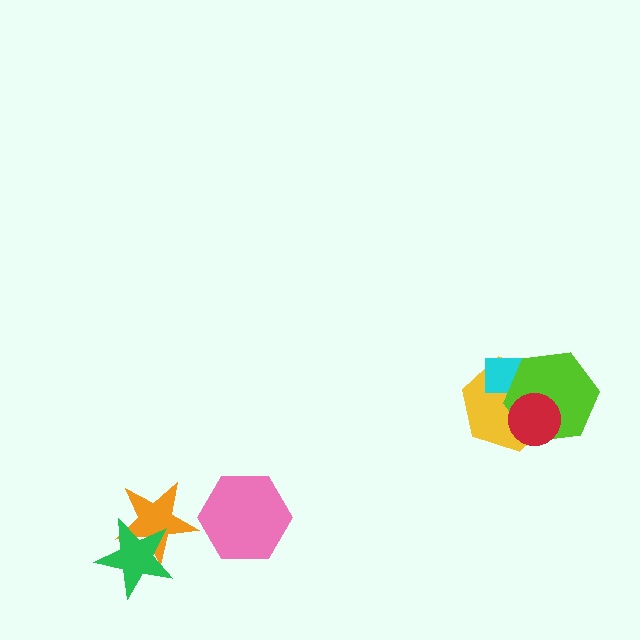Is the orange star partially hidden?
Yes, it is partially covered by another shape.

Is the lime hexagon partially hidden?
Yes, it is partially covered by another shape.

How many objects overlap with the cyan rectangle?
3 objects overlap with the cyan rectangle.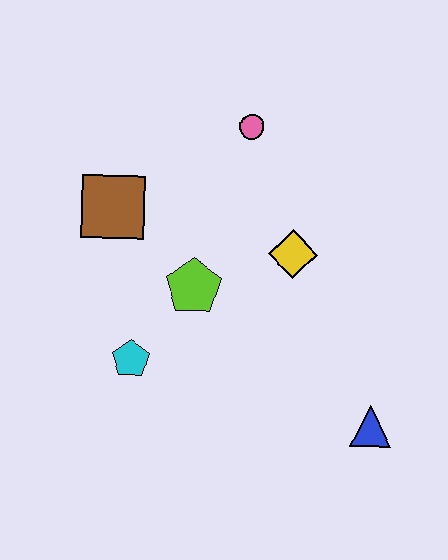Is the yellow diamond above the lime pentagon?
Yes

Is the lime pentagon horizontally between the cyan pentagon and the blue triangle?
Yes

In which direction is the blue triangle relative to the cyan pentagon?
The blue triangle is to the right of the cyan pentagon.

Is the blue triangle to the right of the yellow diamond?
Yes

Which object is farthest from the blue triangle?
The brown square is farthest from the blue triangle.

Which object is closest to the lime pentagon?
The cyan pentagon is closest to the lime pentagon.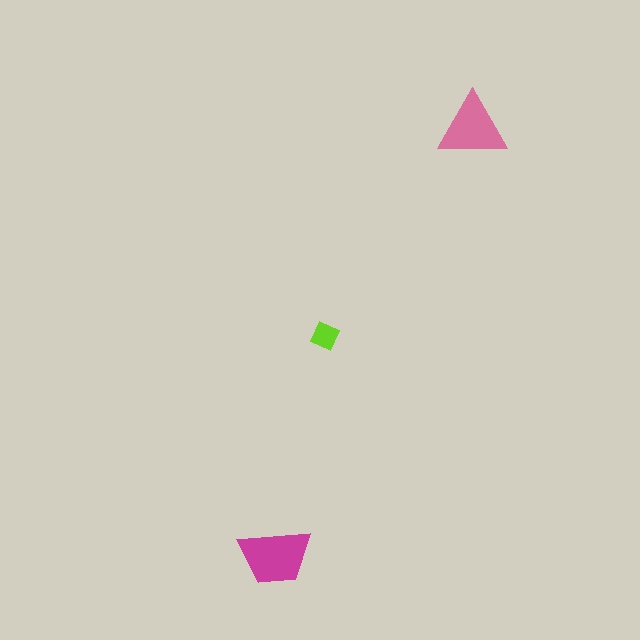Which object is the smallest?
The lime diamond.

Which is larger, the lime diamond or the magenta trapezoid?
The magenta trapezoid.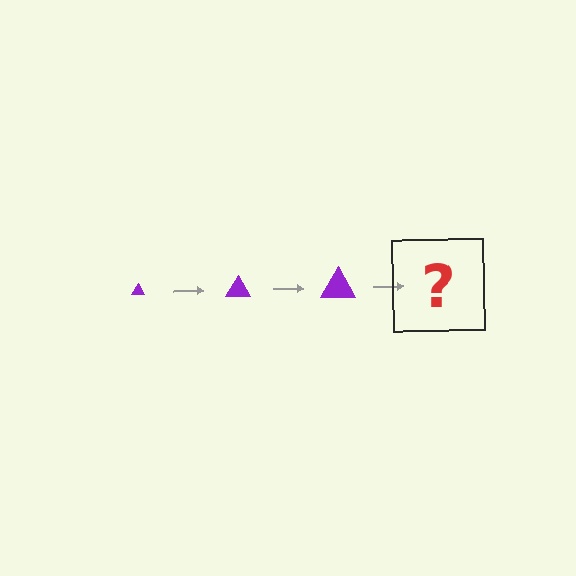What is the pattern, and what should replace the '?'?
The pattern is that the triangle gets progressively larger each step. The '?' should be a purple triangle, larger than the previous one.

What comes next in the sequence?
The next element should be a purple triangle, larger than the previous one.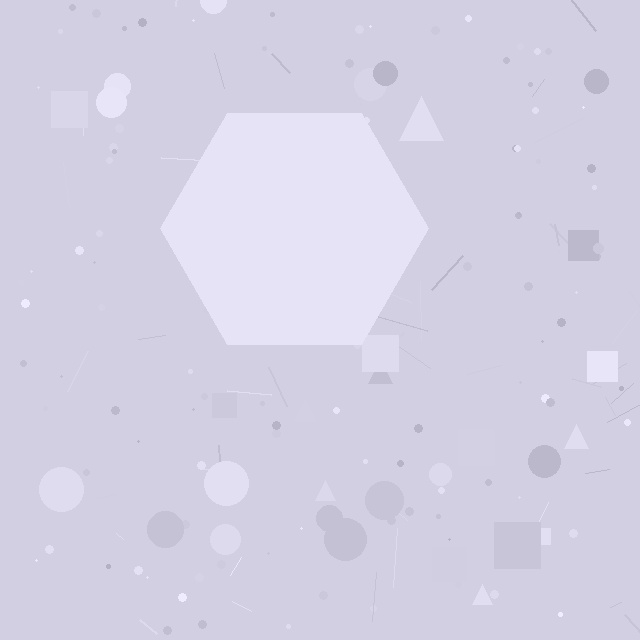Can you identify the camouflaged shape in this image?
The camouflaged shape is a hexagon.